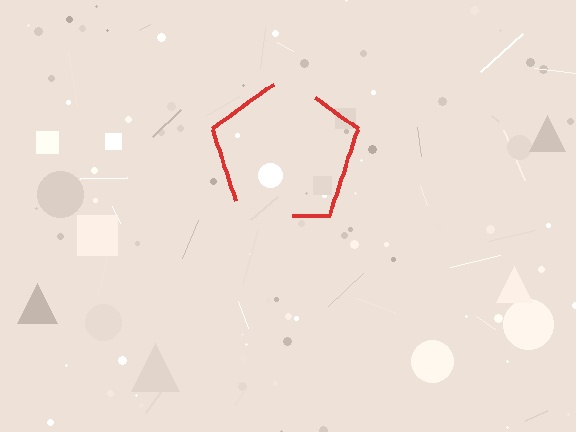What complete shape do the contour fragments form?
The contour fragments form a pentagon.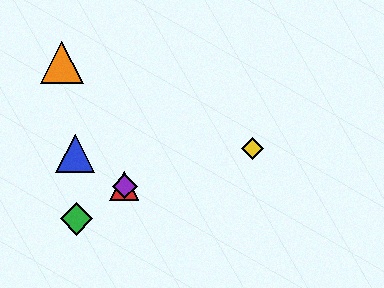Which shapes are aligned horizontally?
The red triangle, the purple diamond are aligned horizontally.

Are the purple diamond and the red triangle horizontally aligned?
Yes, both are at y≈186.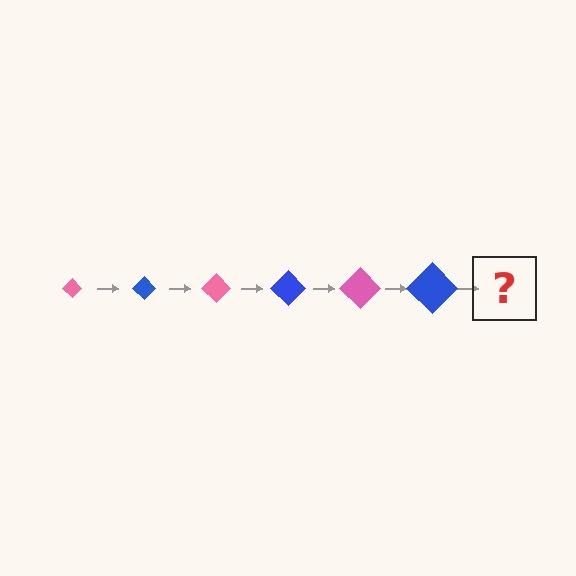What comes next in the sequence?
The next element should be a pink diamond, larger than the previous one.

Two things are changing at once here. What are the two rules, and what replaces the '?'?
The two rules are that the diamond grows larger each step and the color cycles through pink and blue. The '?' should be a pink diamond, larger than the previous one.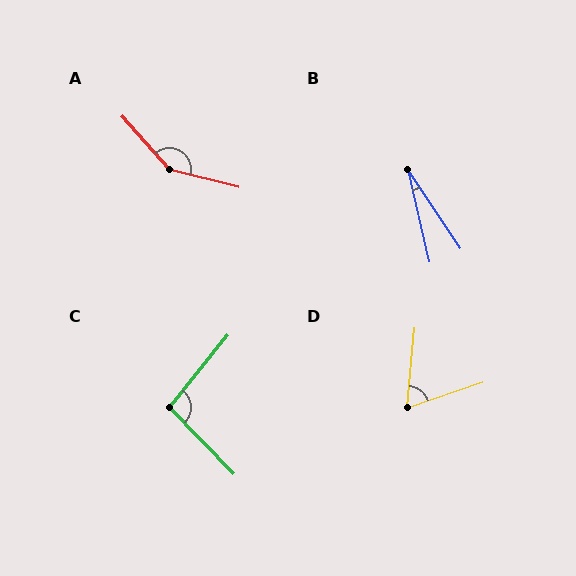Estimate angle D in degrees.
Approximately 66 degrees.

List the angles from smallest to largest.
B (20°), D (66°), C (97°), A (146°).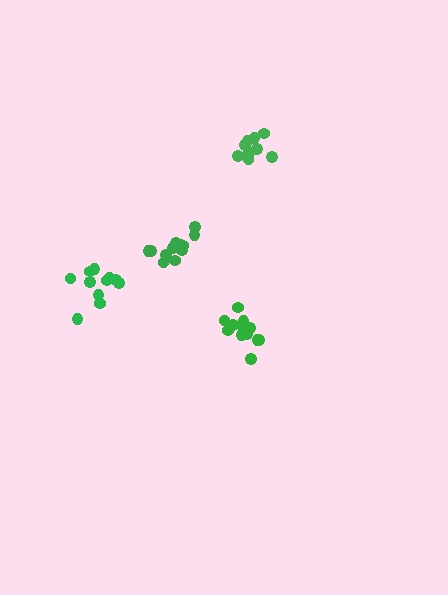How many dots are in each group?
Group 1: 13 dots, Group 2: 9 dots, Group 3: 13 dots, Group 4: 11 dots (46 total).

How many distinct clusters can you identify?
There are 4 distinct clusters.